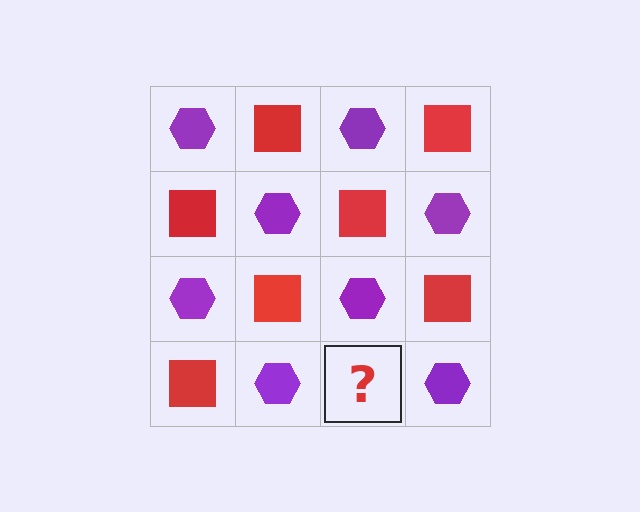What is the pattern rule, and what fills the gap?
The rule is that it alternates purple hexagon and red square in a checkerboard pattern. The gap should be filled with a red square.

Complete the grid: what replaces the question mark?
The question mark should be replaced with a red square.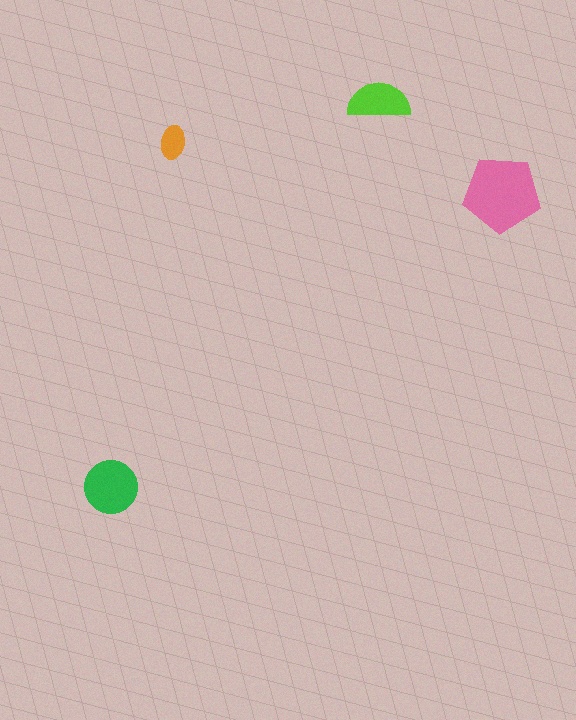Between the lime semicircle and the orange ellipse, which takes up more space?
The lime semicircle.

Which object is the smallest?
The orange ellipse.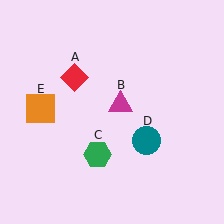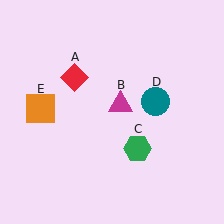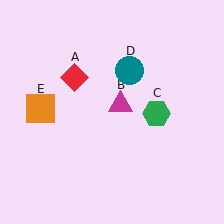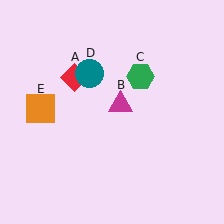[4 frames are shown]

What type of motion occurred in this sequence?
The green hexagon (object C), teal circle (object D) rotated counterclockwise around the center of the scene.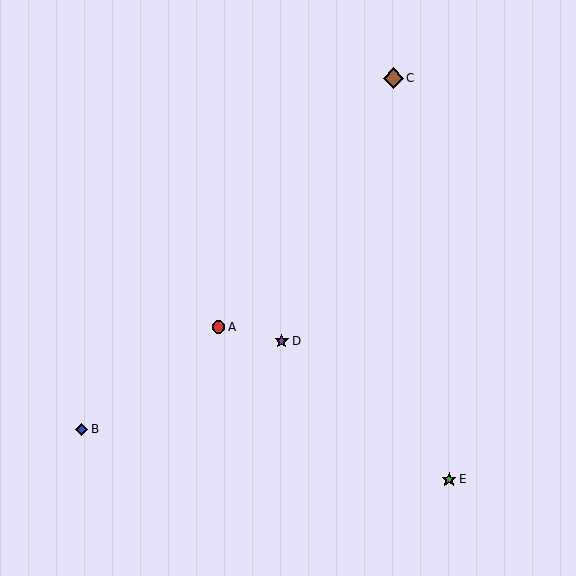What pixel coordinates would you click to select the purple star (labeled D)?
Click at (282, 341) to select the purple star D.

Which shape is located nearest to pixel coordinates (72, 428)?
The blue diamond (labeled B) at (82, 429) is nearest to that location.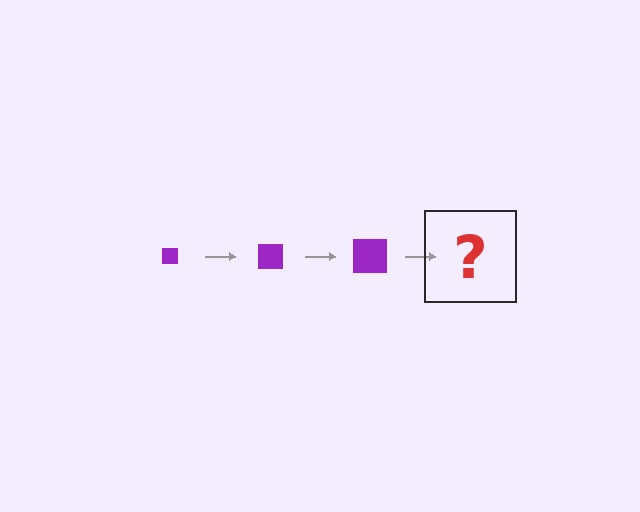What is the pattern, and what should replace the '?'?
The pattern is that the square gets progressively larger each step. The '?' should be a purple square, larger than the previous one.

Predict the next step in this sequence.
The next step is a purple square, larger than the previous one.